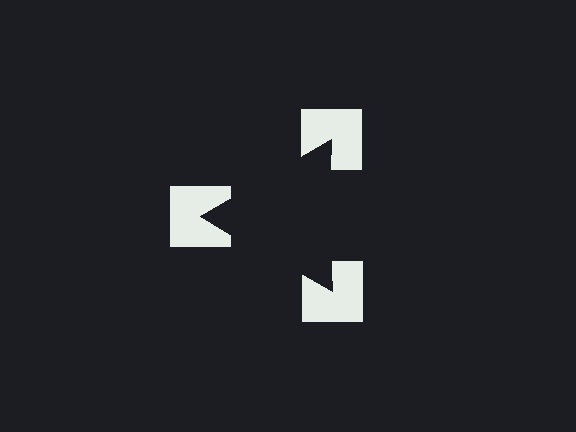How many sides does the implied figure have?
3 sides.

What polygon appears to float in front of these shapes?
An illusory triangle — its edges are inferred from the aligned wedge cuts in the notched squares, not physically drawn.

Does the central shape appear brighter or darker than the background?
It typically appears slightly darker than the background, even though no actual brightness change is drawn.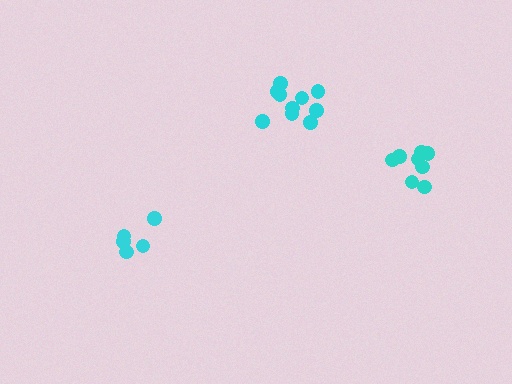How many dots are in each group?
Group 1: 10 dots, Group 2: 8 dots, Group 3: 5 dots (23 total).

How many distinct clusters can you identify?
There are 3 distinct clusters.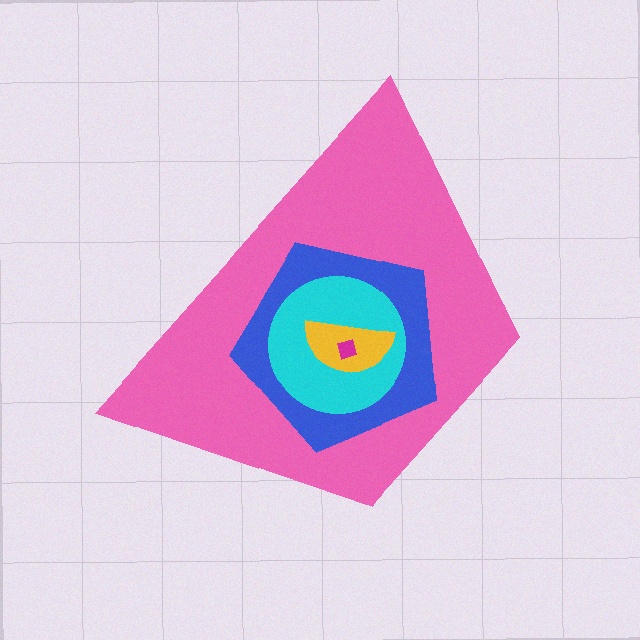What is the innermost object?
The magenta diamond.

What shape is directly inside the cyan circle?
The yellow semicircle.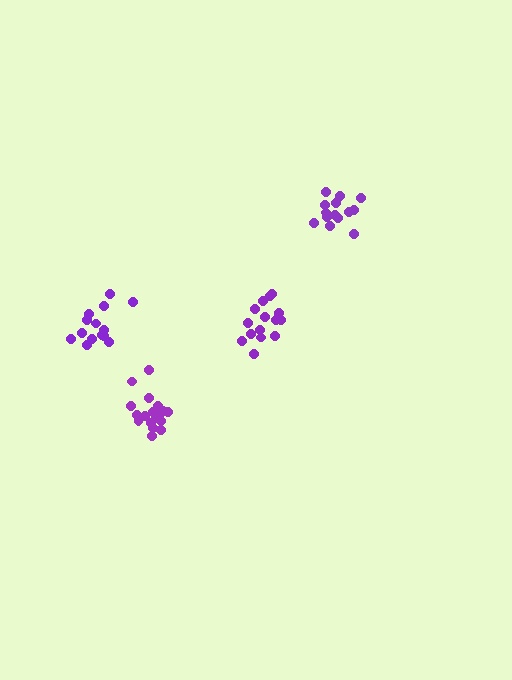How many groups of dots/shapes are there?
There are 4 groups.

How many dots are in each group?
Group 1: 18 dots, Group 2: 14 dots, Group 3: 15 dots, Group 4: 15 dots (62 total).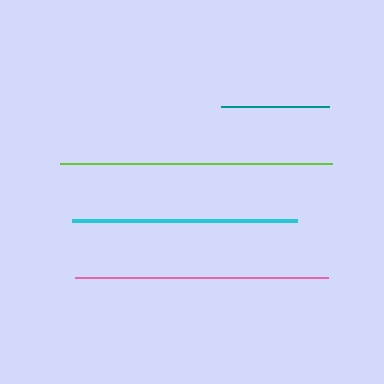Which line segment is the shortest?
The teal line is the shortest at approximately 108 pixels.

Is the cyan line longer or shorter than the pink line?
The pink line is longer than the cyan line.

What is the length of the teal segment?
The teal segment is approximately 108 pixels long.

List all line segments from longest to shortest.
From longest to shortest: lime, pink, cyan, teal.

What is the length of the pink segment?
The pink segment is approximately 253 pixels long.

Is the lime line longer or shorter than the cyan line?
The lime line is longer than the cyan line.